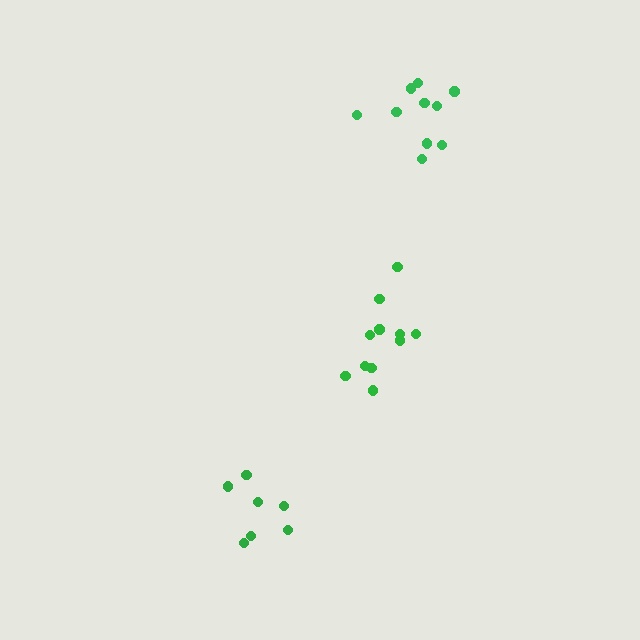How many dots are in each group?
Group 1: 10 dots, Group 2: 11 dots, Group 3: 7 dots (28 total).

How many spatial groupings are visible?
There are 3 spatial groupings.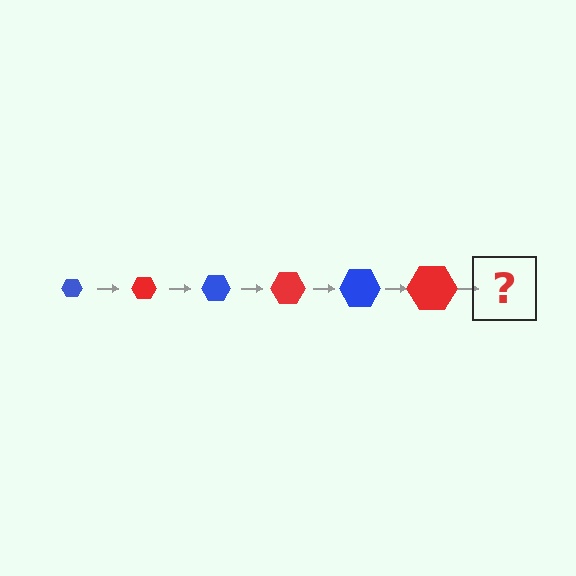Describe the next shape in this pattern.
It should be a blue hexagon, larger than the previous one.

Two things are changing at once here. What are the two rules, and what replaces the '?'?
The two rules are that the hexagon grows larger each step and the color cycles through blue and red. The '?' should be a blue hexagon, larger than the previous one.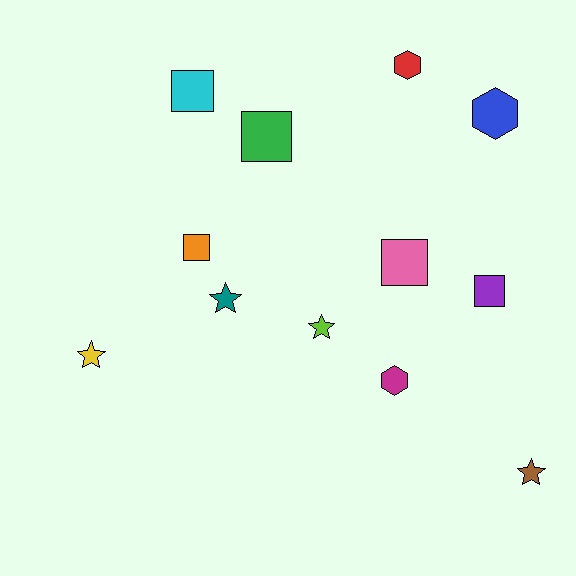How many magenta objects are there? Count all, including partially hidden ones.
There is 1 magenta object.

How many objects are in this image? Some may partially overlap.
There are 12 objects.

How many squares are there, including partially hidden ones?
There are 5 squares.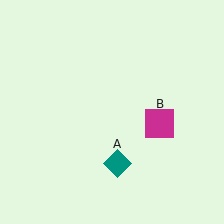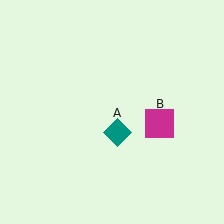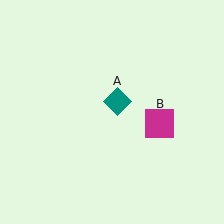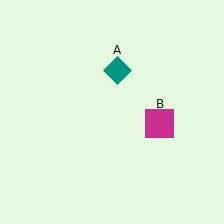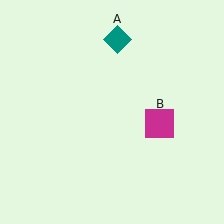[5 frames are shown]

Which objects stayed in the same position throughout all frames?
Magenta square (object B) remained stationary.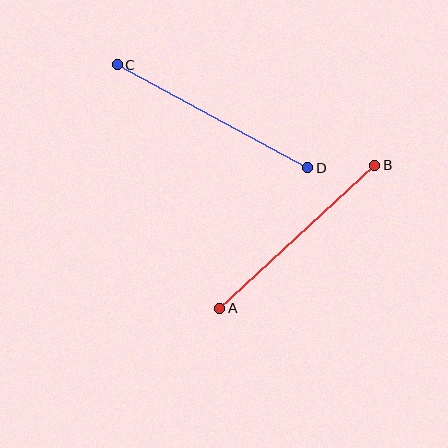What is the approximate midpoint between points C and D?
The midpoint is at approximately (212, 116) pixels.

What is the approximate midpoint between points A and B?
The midpoint is at approximately (297, 237) pixels.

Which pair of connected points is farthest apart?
Points C and D are farthest apart.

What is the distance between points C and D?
The distance is approximately 217 pixels.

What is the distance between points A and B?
The distance is approximately 211 pixels.